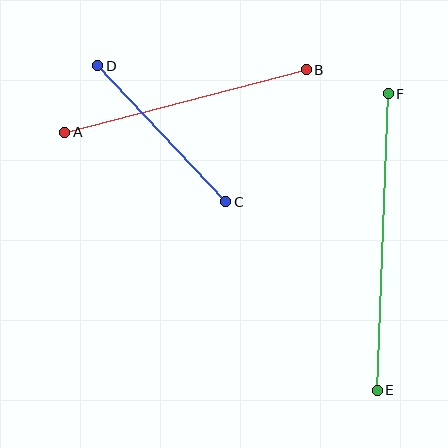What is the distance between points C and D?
The distance is approximately 187 pixels.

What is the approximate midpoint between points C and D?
The midpoint is at approximately (162, 134) pixels.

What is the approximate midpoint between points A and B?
The midpoint is at approximately (185, 101) pixels.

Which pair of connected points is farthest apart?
Points E and F are farthest apart.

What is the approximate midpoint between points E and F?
The midpoint is at approximately (383, 242) pixels.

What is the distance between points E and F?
The distance is approximately 296 pixels.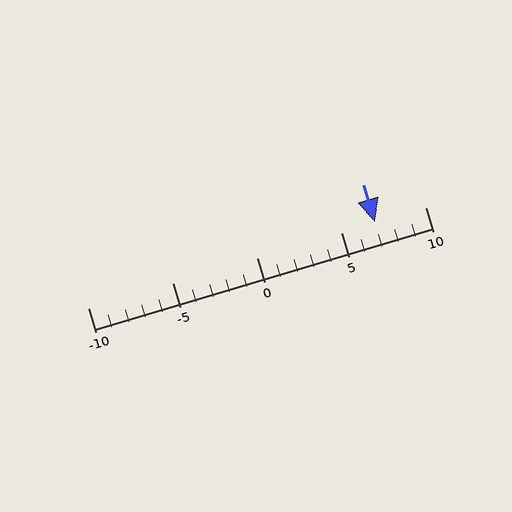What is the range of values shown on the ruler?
The ruler shows values from -10 to 10.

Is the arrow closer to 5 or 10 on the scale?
The arrow is closer to 5.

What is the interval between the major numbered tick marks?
The major tick marks are spaced 5 units apart.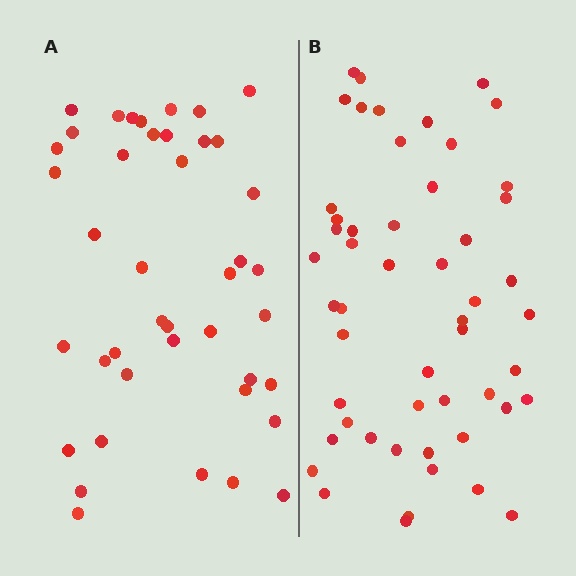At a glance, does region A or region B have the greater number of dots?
Region B (the right region) has more dots.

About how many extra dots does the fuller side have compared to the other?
Region B has roughly 10 or so more dots than region A.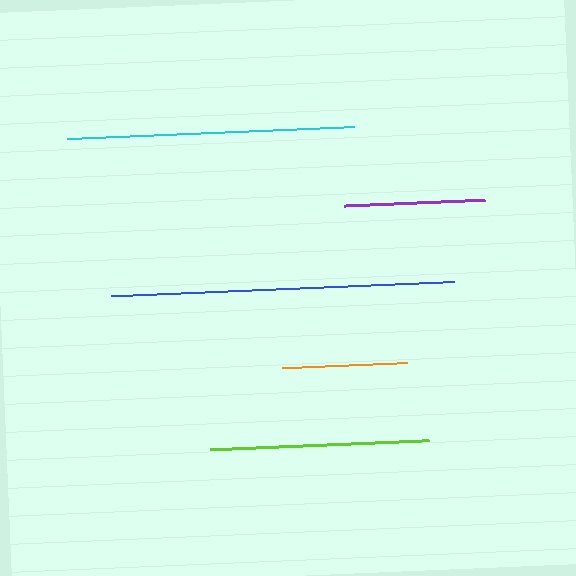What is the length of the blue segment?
The blue segment is approximately 343 pixels long.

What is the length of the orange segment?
The orange segment is approximately 125 pixels long.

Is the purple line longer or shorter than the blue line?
The blue line is longer than the purple line.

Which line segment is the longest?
The blue line is the longest at approximately 343 pixels.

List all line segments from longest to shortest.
From longest to shortest: blue, cyan, lime, purple, orange.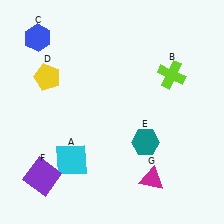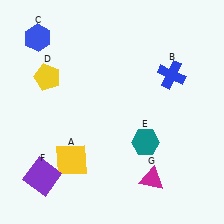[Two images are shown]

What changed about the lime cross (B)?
In Image 1, B is lime. In Image 2, it changed to blue.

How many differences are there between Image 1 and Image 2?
There are 2 differences between the two images.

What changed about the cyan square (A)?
In Image 1, A is cyan. In Image 2, it changed to yellow.